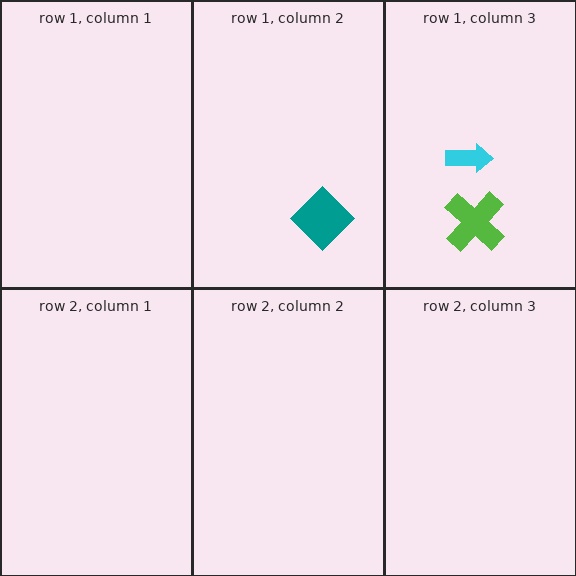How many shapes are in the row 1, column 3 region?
2.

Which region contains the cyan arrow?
The row 1, column 3 region.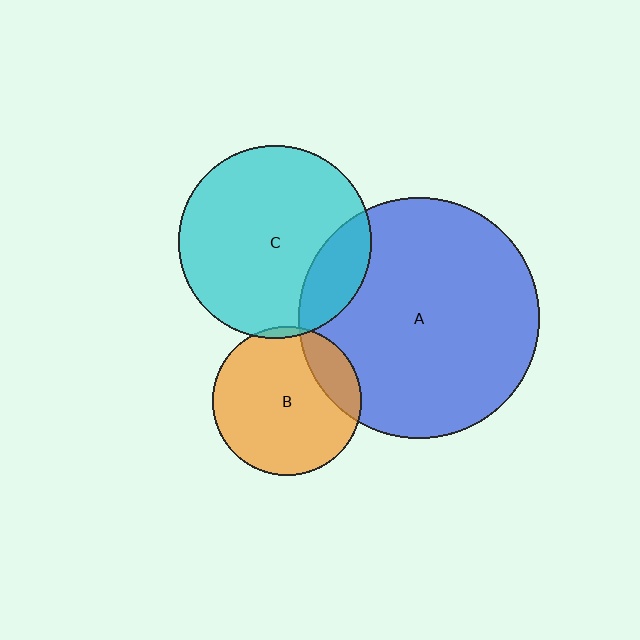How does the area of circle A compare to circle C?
Approximately 1.6 times.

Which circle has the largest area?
Circle A (blue).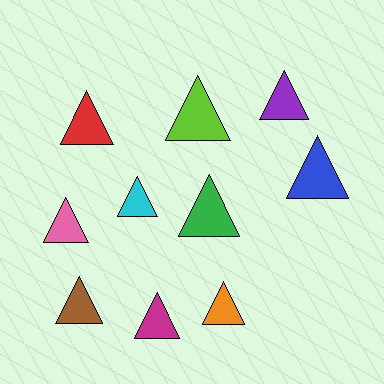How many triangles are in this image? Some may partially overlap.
There are 10 triangles.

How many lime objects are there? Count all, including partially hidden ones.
There is 1 lime object.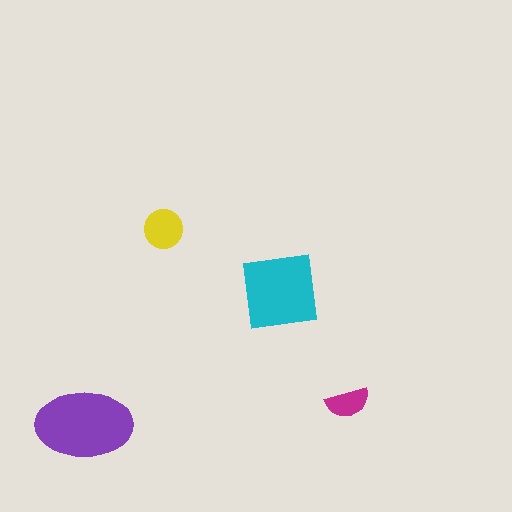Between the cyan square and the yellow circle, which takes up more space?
The cyan square.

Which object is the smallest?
The magenta semicircle.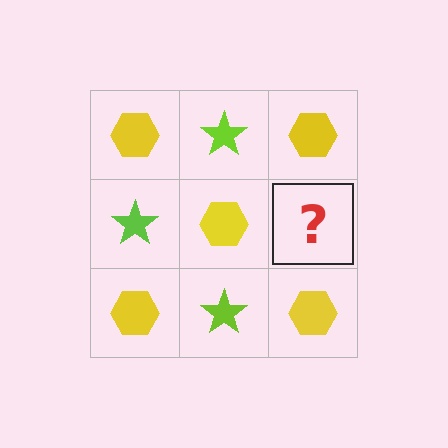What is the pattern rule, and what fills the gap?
The rule is that it alternates yellow hexagon and lime star in a checkerboard pattern. The gap should be filled with a lime star.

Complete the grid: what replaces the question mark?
The question mark should be replaced with a lime star.